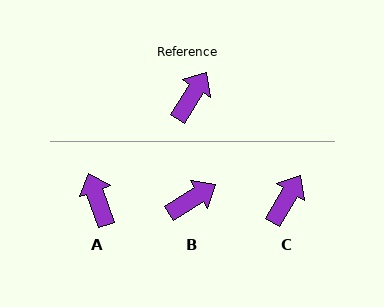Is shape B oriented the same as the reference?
No, it is off by about 27 degrees.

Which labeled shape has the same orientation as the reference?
C.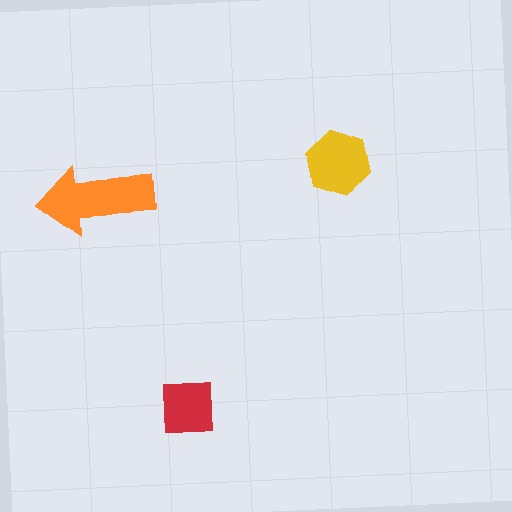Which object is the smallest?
The red square.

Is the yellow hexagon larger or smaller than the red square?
Larger.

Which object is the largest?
The orange arrow.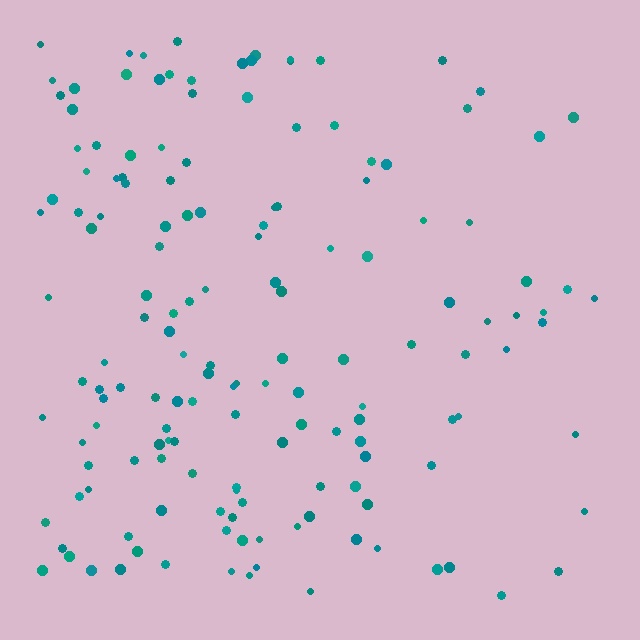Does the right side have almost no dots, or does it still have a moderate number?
Still a moderate number, just noticeably fewer than the left.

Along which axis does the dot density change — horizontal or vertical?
Horizontal.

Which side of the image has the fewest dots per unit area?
The right.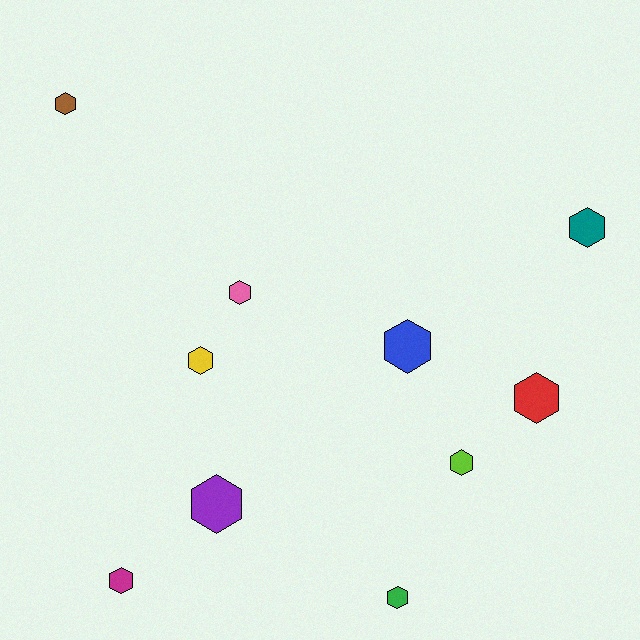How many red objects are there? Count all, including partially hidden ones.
There is 1 red object.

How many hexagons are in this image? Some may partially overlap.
There are 10 hexagons.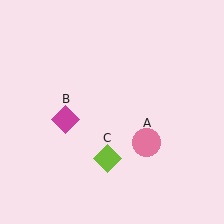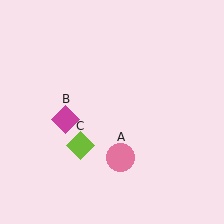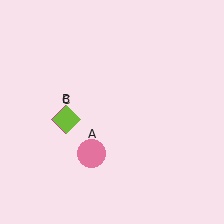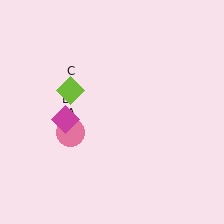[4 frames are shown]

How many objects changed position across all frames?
2 objects changed position: pink circle (object A), lime diamond (object C).